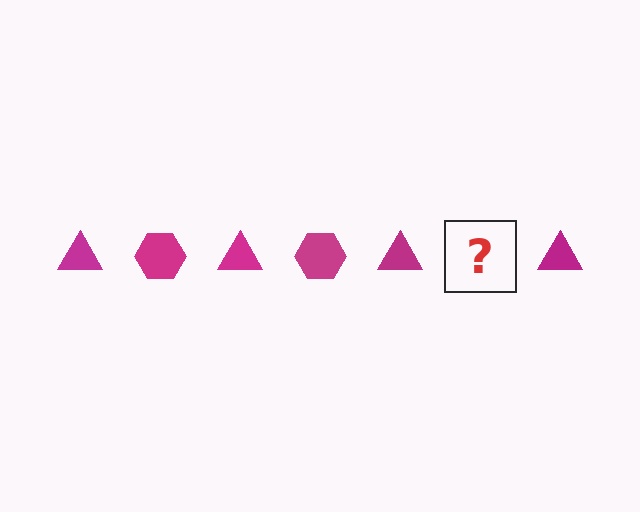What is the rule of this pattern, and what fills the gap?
The rule is that the pattern cycles through triangle, hexagon shapes in magenta. The gap should be filled with a magenta hexagon.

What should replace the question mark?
The question mark should be replaced with a magenta hexagon.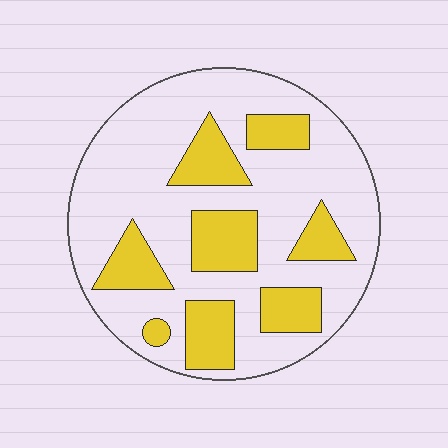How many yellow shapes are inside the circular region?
8.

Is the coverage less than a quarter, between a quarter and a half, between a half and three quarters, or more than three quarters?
Between a quarter and a half.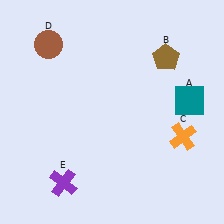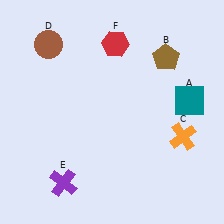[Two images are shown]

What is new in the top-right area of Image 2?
A red hexagon (F) was added in the top-right area of Image 2.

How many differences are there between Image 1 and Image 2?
There is 1 difference between the two images.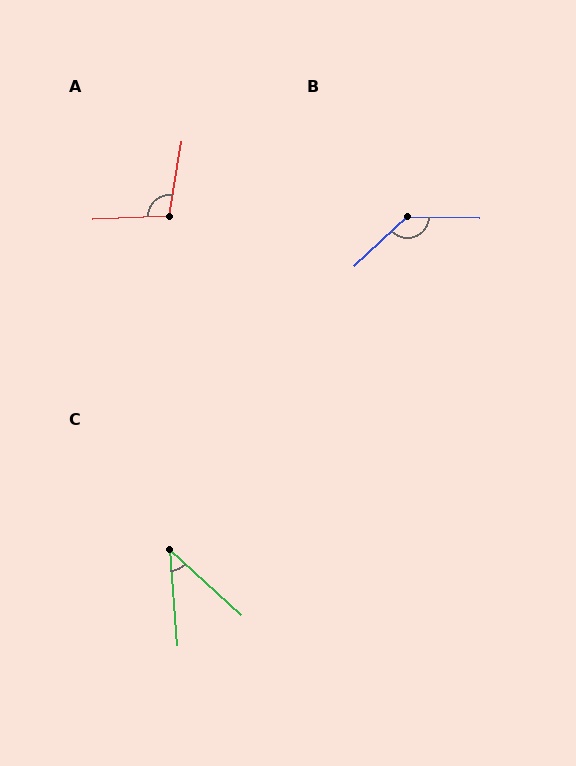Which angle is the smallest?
C, at approximately 43 degrees.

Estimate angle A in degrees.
Approximately 102 degrees.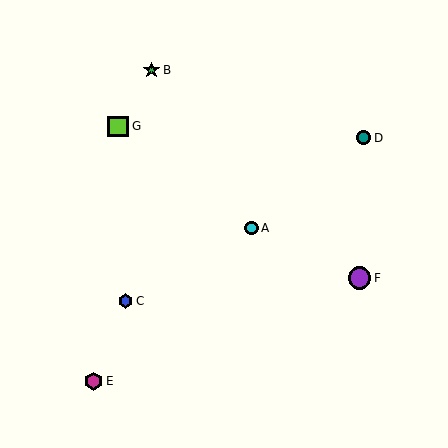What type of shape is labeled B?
Shape B is a green star.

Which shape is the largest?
The purple circle (labeled F) is the largest.